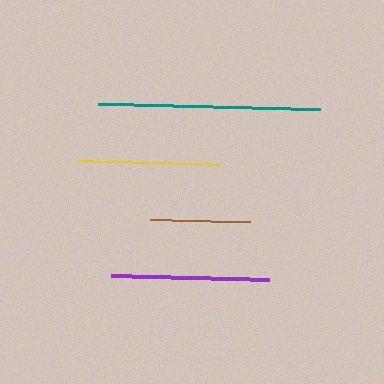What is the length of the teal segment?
The teal segment is approximately 222 pixels long.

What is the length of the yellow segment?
The yellow segment is approximately 142 pixels long.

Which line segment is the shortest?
The brown line is the shortest at approximately 100 pixels.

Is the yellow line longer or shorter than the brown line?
The yellow line is longer than the brown line.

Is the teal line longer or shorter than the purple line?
The teal line is longer than the purple line.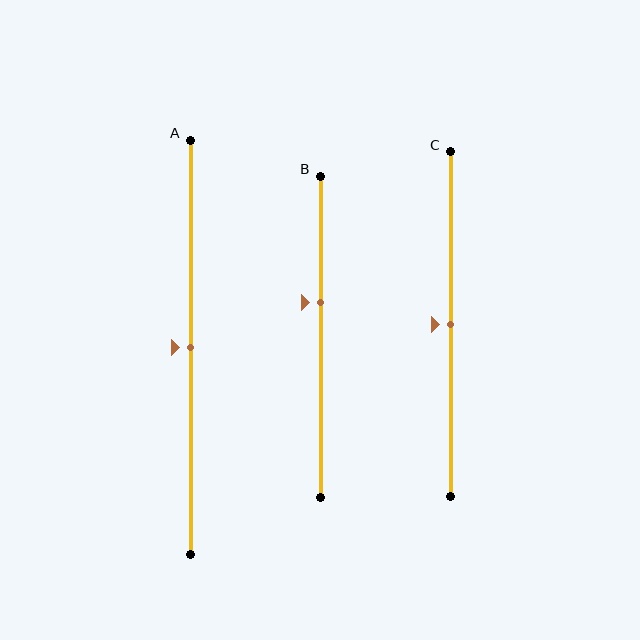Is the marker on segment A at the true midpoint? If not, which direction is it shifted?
Yes, the marker on segment A is at the true midpoint.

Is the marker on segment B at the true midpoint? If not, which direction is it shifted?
No, the marker on segment B is shifted upward by about 11% of the segment length.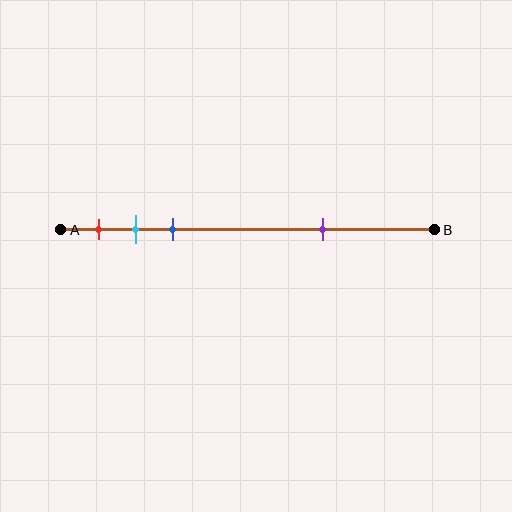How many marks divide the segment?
There are 4 marks dividing the segment.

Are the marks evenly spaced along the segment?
No, the marks are not evenly spaced.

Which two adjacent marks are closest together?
The cyan and blue marks are the closest adjacent pair.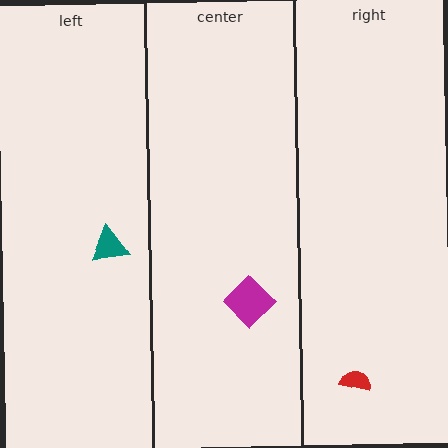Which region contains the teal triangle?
The left region.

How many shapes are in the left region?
1.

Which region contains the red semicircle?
The right region.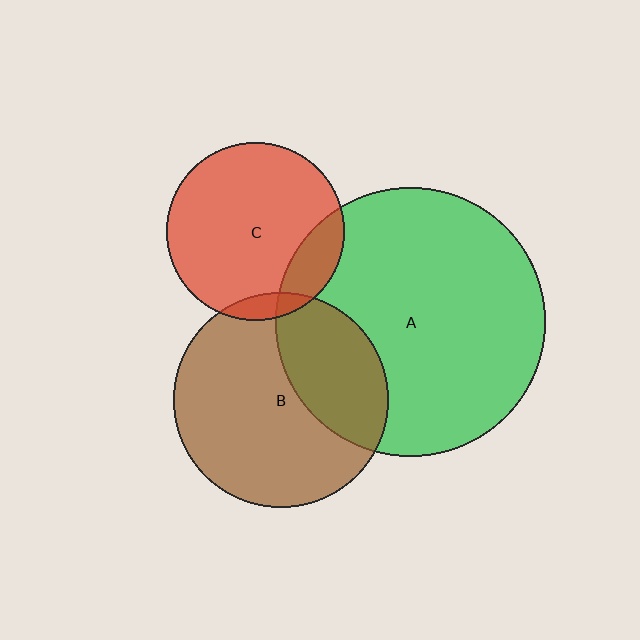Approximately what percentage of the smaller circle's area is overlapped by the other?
Approximately 15%.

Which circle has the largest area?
Circle A (green).